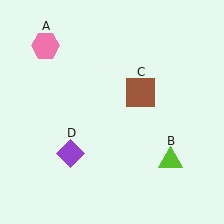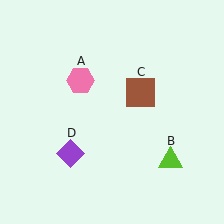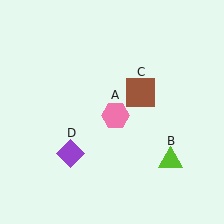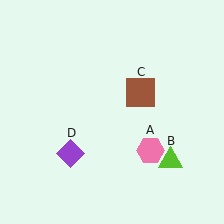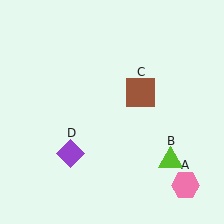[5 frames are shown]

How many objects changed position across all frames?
1 object changed position: pink hexagon (object A).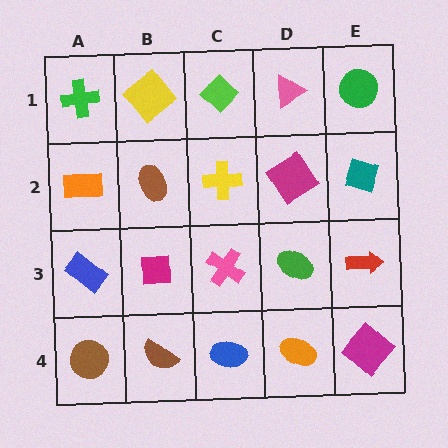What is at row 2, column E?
A teal diamond.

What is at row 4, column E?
A magenta diamond.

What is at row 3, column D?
A green ellipse.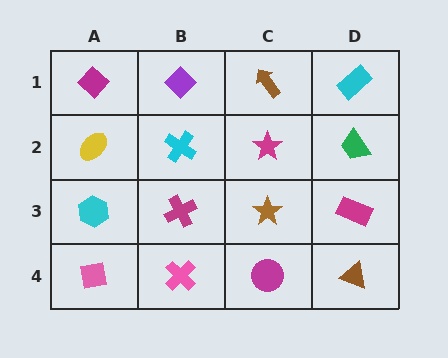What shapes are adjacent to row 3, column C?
A magenta star (row 2, column C), a magenta circle (row 4, column C), a magenta cross (row 3, column B), a magenta rectangle (row 3, column D).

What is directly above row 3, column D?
A green trapezoid.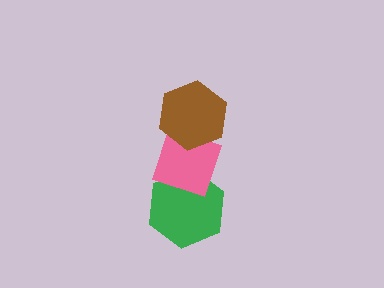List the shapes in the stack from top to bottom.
From top to bottom: the brown hexagon, the pink diamond, the green hexagon.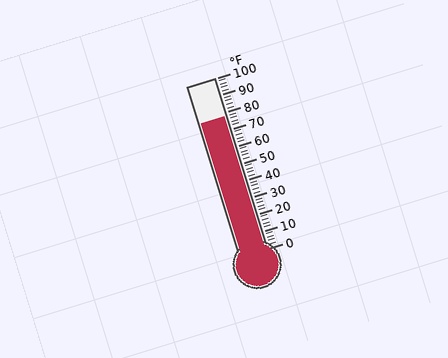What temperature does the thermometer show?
The thermometer shows approximately 78°F.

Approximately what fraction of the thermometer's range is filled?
The thermometer is filled to approximately 80% of its range.